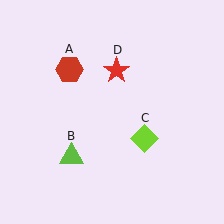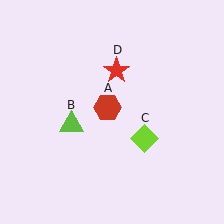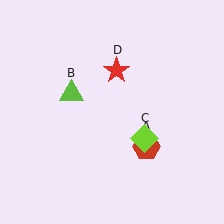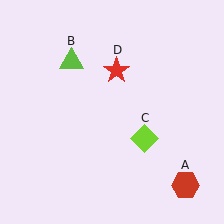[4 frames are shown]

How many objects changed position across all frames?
2 objects changed position: red hexagon (object A), lime triangle (object B).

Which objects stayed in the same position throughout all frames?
Lime diamond (object C) and red star (object D) remained stationary.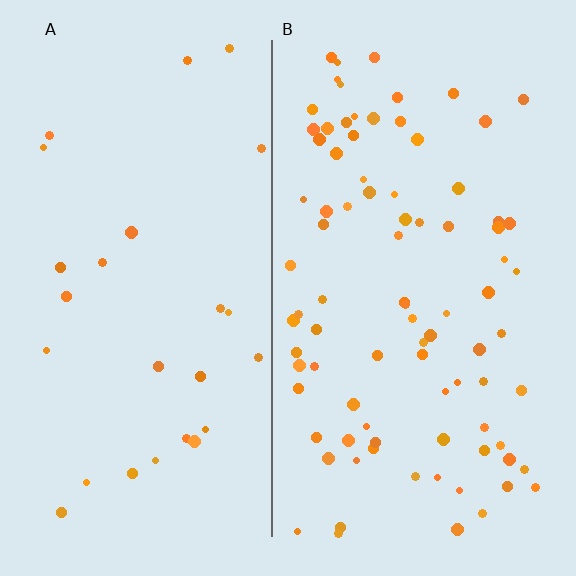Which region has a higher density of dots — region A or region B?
B (the right).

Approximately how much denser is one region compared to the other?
Approximately 3.4× — region B over region A.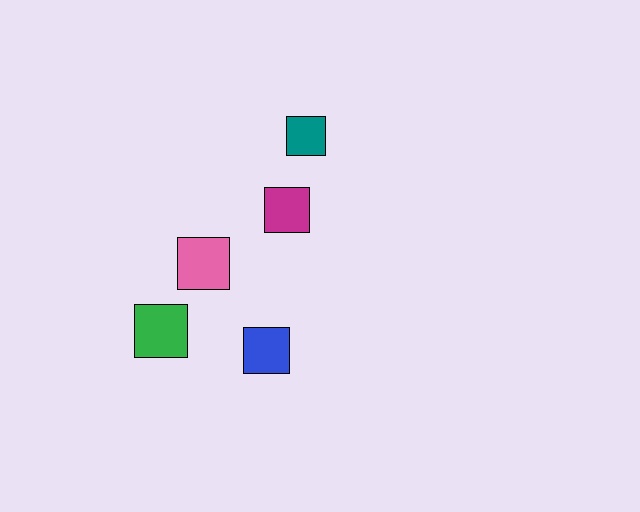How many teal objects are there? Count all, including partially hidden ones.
There is 1 teal object.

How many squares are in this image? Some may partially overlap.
There are 5 squares.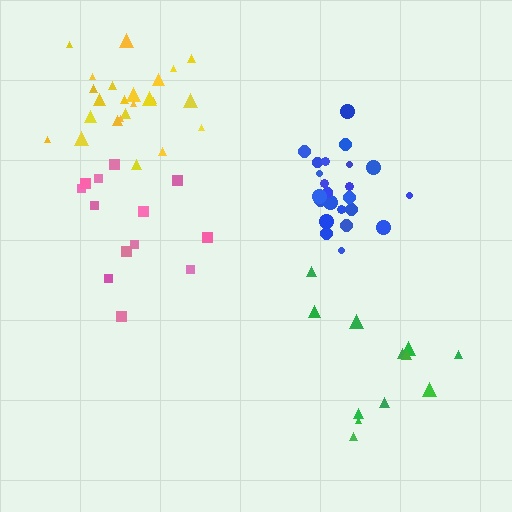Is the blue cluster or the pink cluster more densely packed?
Blue.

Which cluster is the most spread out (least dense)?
Green.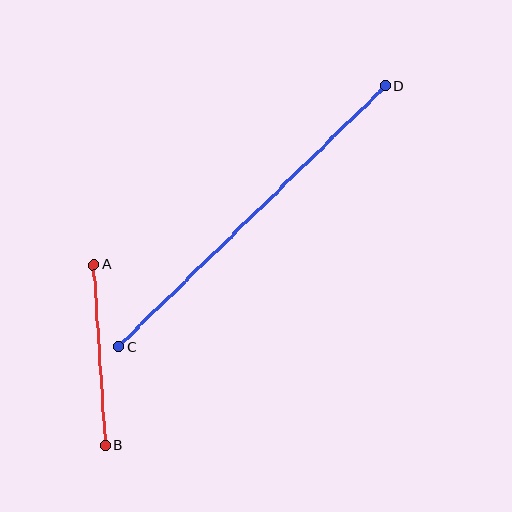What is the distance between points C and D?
The distance is approximately 374 pixels.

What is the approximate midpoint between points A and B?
The midpoint is at approximately (99, 355) pixels.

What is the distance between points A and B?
The distance is approximately 181 pixels.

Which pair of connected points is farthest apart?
Points C and D are farthest apart.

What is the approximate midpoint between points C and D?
The midpoint is at approximately (252, 216) pixels.